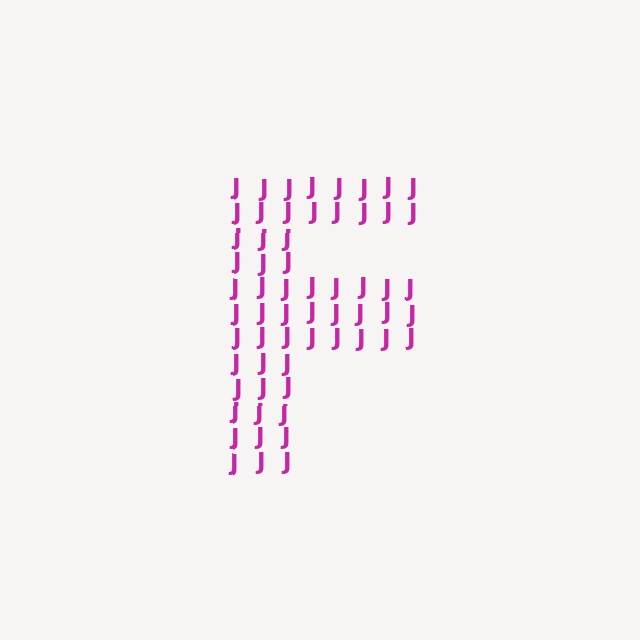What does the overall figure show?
The overall figure shows the letter F.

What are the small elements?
The small elements are letter J's.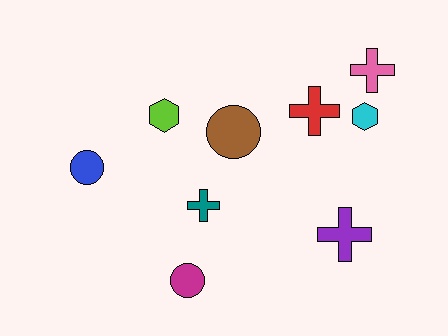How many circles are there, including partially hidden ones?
There are 3 circles.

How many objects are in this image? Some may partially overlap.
There are 9 objects.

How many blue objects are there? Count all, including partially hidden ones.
There is 1 blue object.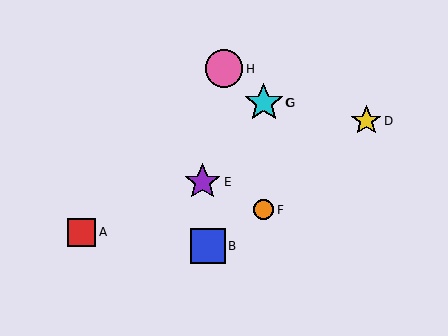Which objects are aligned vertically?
Objects C, F, G are aligned vertically.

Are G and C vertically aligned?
Yes, both are at x≈264.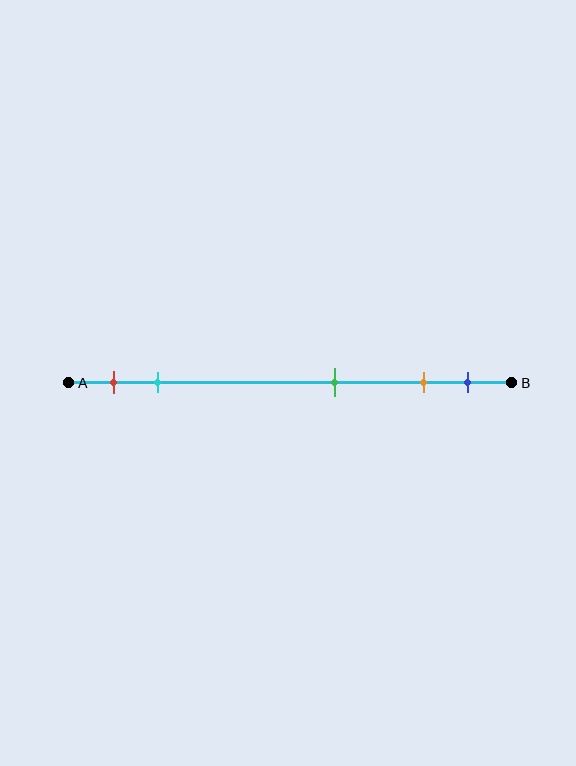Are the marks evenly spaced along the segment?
No, the marks are not evenly spaced.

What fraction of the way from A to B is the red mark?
The red mark is approximately 10% (0.1) of the way from A to B.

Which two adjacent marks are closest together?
The orange and blue marks are the closest adjacent pair.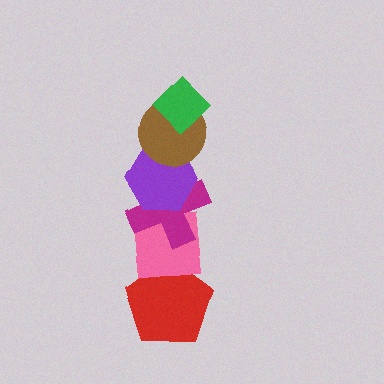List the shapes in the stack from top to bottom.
From top to bottom: the green diamond, the brown circle, the purple hexagon, the magenta cross, the pink square, the red pentagon.